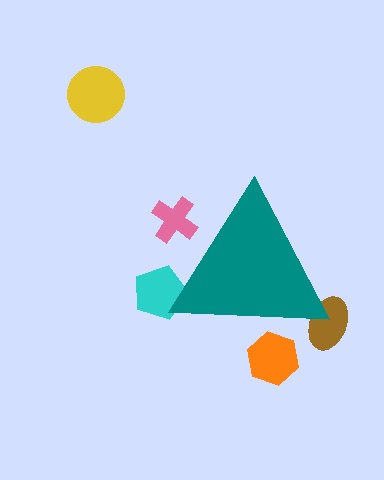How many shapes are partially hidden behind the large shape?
4 shapes are partially hidden.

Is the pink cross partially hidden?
Yes, the pink cross is partially hidden behind the teal triangle.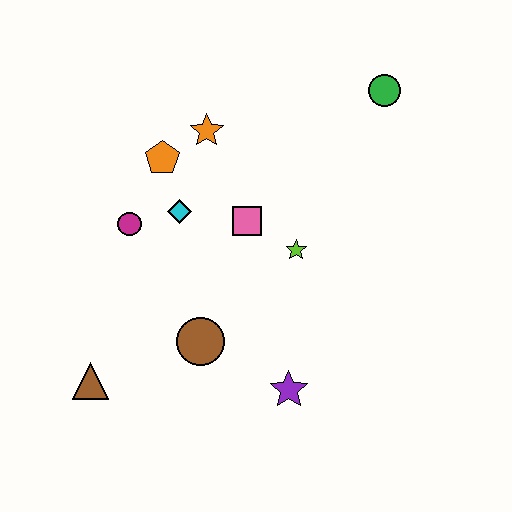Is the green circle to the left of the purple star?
No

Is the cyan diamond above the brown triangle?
Yes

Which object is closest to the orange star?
The orange pentagon is closest to the orange star.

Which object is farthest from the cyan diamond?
The green circle is farthest from the cyan diamond.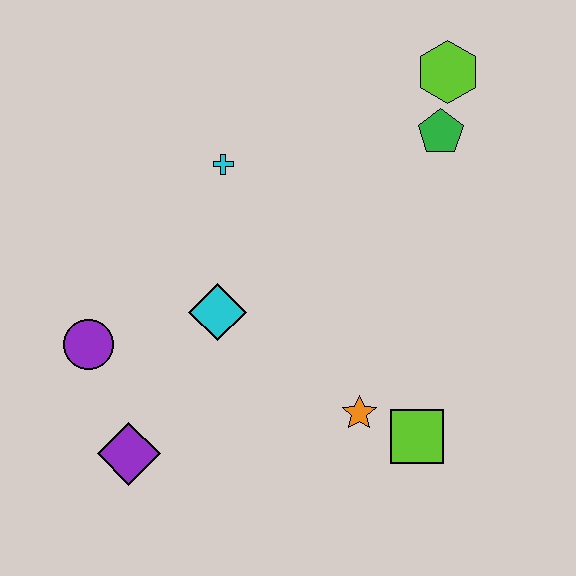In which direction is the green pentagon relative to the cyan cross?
The green pentagon is to the right of the cyan cross.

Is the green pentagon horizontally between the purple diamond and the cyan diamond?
No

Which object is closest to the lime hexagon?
The green pentagon is closest to the lime hexagon.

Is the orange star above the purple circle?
No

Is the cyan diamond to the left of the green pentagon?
Yes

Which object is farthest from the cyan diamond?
The lime hexagon is farthest from the cyan diamond.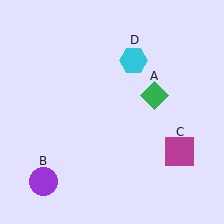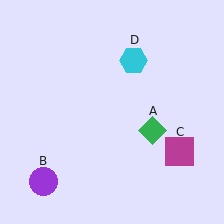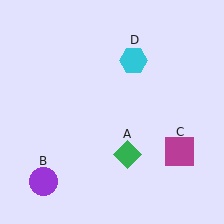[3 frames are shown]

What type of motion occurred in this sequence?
The green diamond (object A) rotated clockwise around the center of the scene.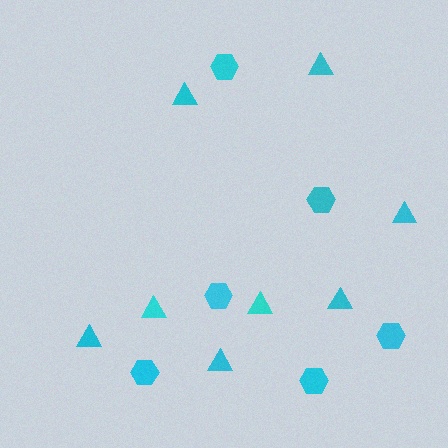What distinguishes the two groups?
There are 2 groups: one group of hexagons (6) and one group of triangles (8).